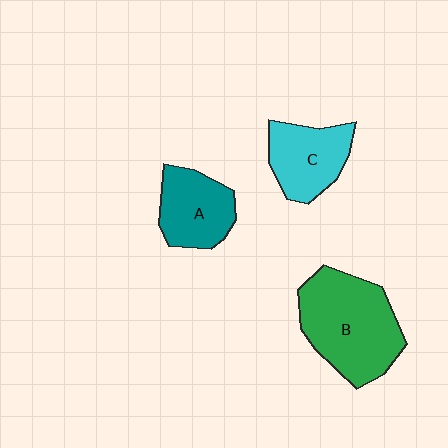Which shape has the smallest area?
Shape A (teal).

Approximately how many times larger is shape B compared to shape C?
Approximately 1.7 times.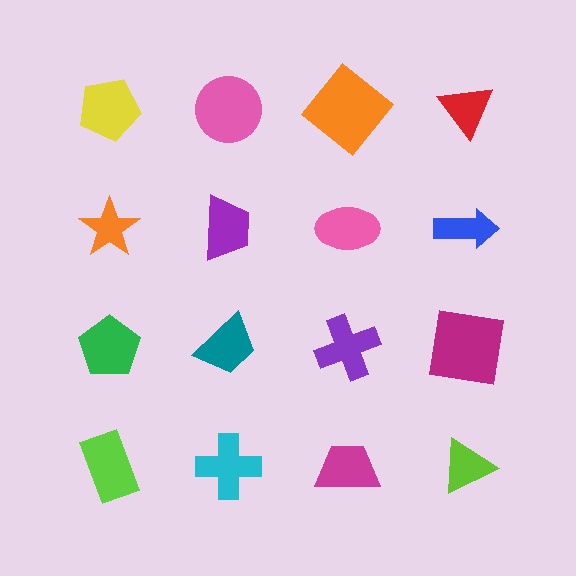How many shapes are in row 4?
4 shapes.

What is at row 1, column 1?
A yellow pentagon.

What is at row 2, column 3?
A pink ellipse.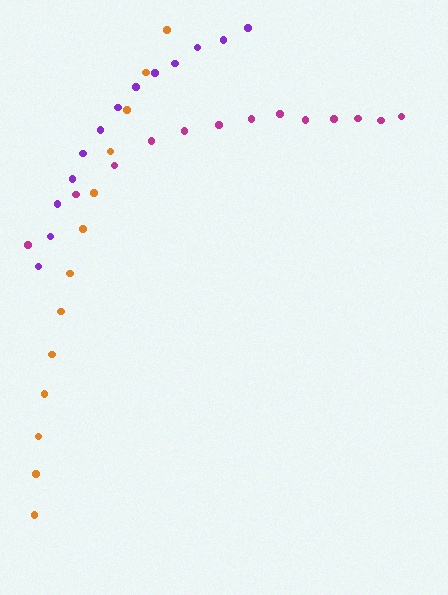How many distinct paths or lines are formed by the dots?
There are 3 distinct paths.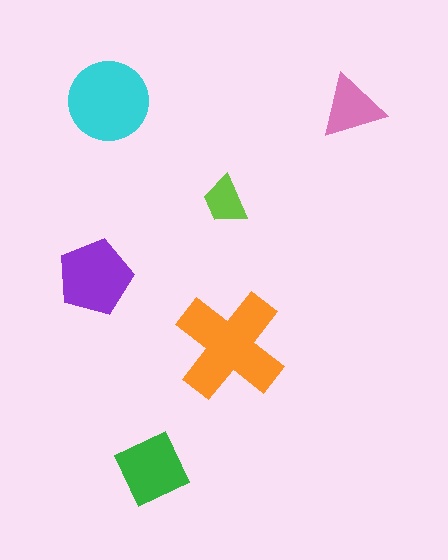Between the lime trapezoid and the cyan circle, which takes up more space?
The cyan circle.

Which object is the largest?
The orange cross.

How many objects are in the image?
There are 6 objects in the image.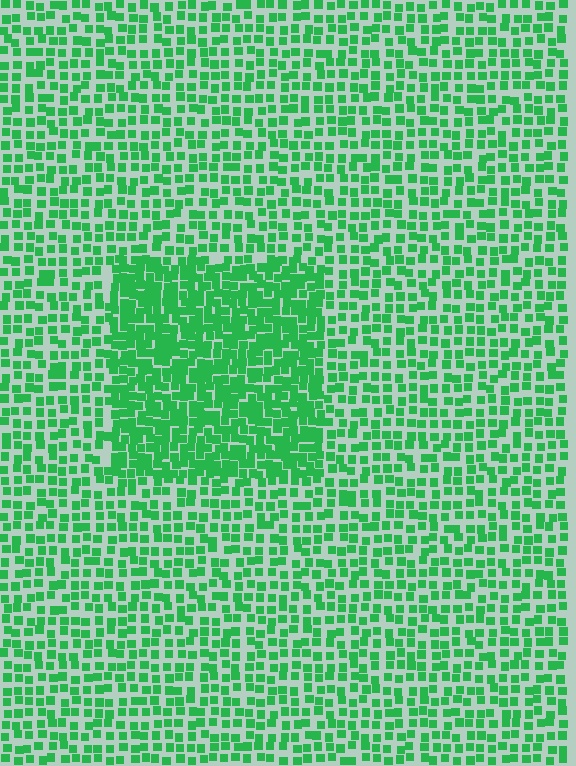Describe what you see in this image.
The image contains small green elements arranged at two different densities. A rectangle-shaped region is visible where the elements are more densely packed than the surrounding area.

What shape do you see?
I see a rectangle.